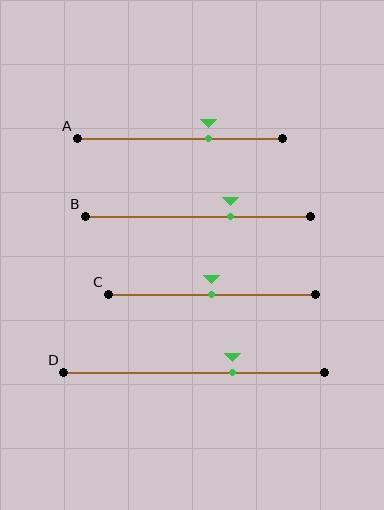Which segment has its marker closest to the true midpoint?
Segment C has its marker closest to the true midpoint.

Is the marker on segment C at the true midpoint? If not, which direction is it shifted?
Yes, the marker on segment C is at the true midpoint.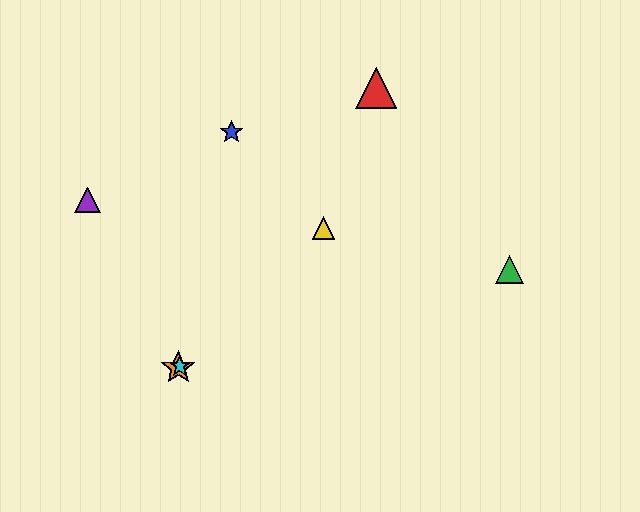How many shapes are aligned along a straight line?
3 shapes (the yellow triangle, the orange star, the cyan star) are aligned along a straight line.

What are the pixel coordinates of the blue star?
The blue star is at (231, 132).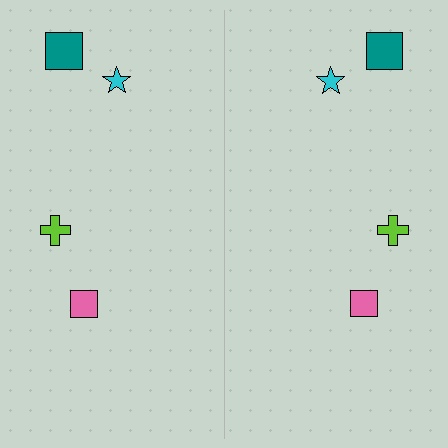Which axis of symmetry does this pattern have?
The pattern has a vertical axis of symmetry running through the center of the image.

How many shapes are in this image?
There are 8 shapes in this image.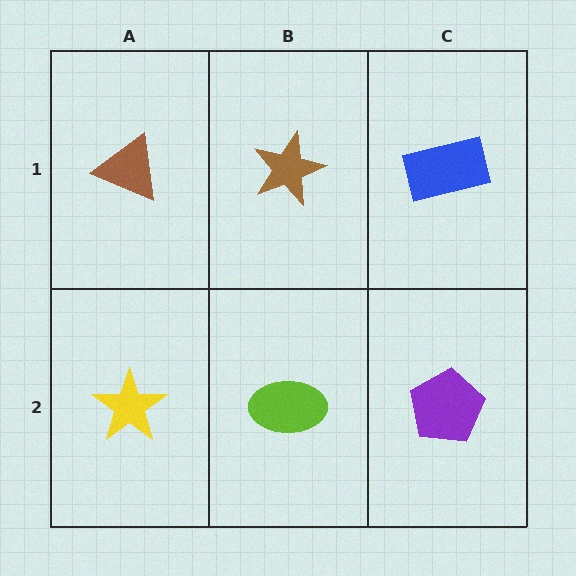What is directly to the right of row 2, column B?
A purple pentagon.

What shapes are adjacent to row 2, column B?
A brown star (row 1, column B), a yellow star (row 2, column A), a purple pentagon (row 2, column C).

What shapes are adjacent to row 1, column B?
A lime ellipse (row 2, column B), a brown triangle (row 1, column A), a blue rectangle (row 1, column C).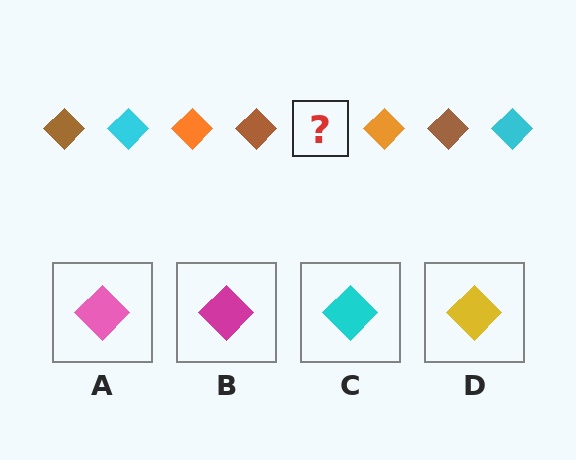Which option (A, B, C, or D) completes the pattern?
C.